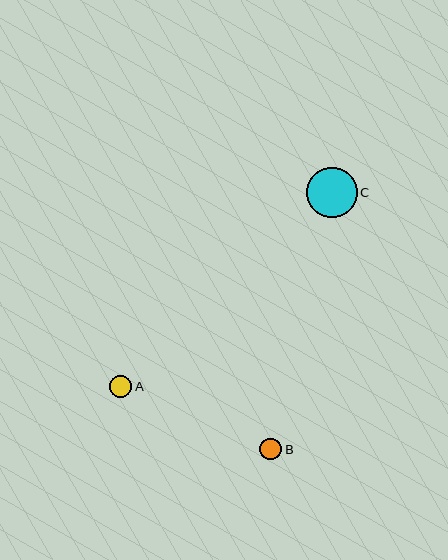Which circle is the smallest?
Circle B is the smallest with a size of approximately 22 pixels.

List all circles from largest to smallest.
From largest to smallest: C, A, B.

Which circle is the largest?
Circle C is the largest with a size of approximately 51 pixels.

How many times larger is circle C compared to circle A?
Circle C is approximately 2.3 times the size of circle A.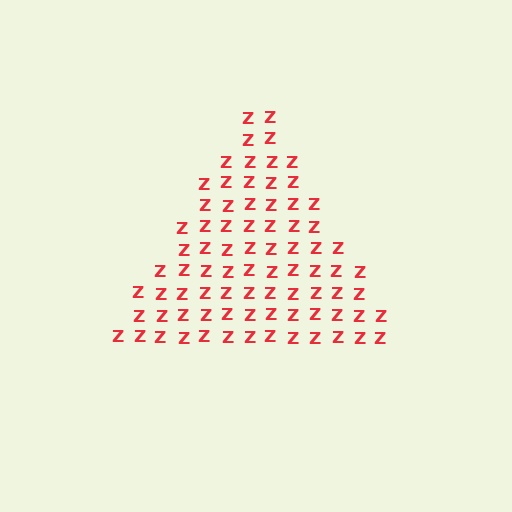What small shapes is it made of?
It is made of small letter Z's.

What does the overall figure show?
The overall figure shows a triangle.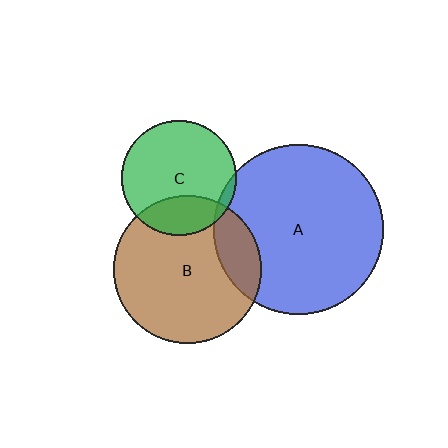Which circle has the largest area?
Circle A (blue).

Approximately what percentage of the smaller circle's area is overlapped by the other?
Approximately 25%.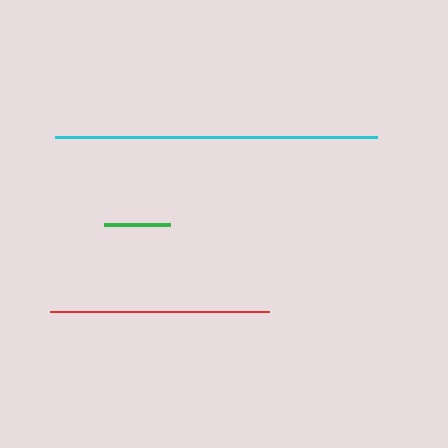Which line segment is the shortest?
The green line is the shortest at approximately 67 pixels.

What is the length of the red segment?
The red segment is approximately 220 pixels long.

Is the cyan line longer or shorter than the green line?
The cyan line is longer than the green line.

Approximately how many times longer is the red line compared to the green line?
The red line is approximately 3.3 times the length of the green line.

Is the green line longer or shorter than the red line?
The red line is longer than the green line.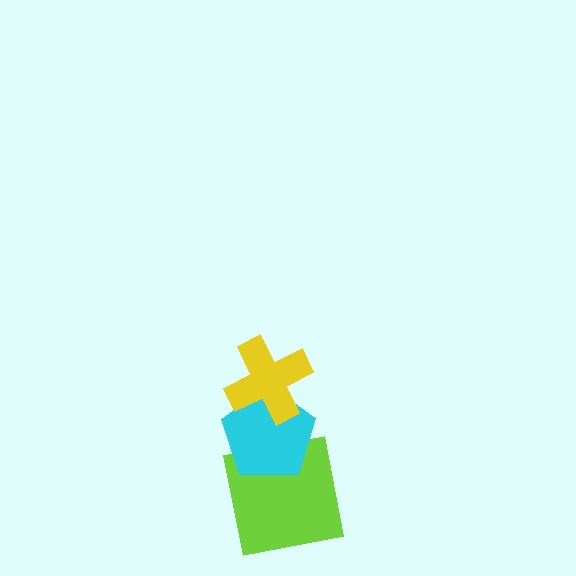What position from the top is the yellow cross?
The yellow cross is 1st from the top.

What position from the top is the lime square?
The lime square is 3rd from the top.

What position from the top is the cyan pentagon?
The cyan pentagon is 2nd from the top.